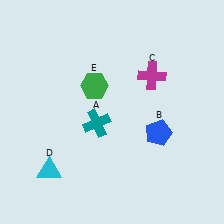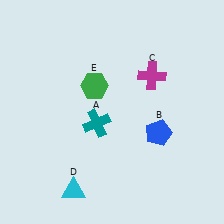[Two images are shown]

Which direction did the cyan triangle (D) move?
The cyan triangle (D) moved right.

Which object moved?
The cyan triangle (D) moved right.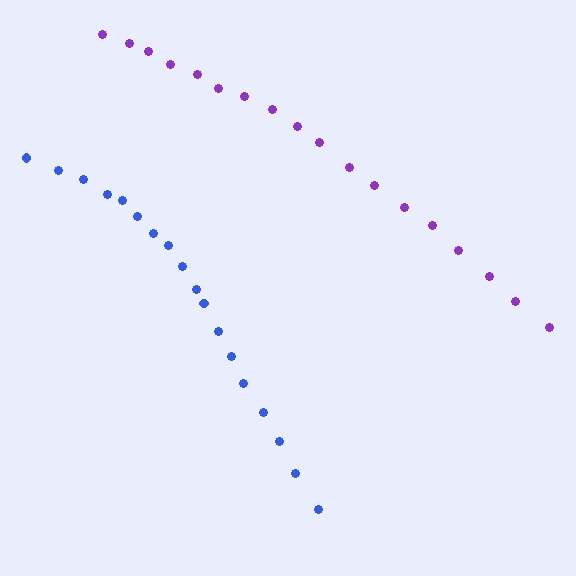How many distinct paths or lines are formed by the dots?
There are 2 distinct paths.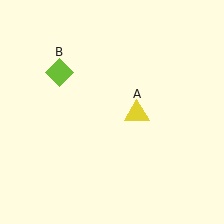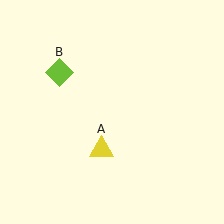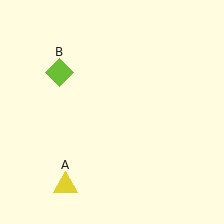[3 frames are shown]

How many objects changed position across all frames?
1 object changed position: yellow triangle (object A).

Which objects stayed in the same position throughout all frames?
Lime diamond (object B) remained stationary.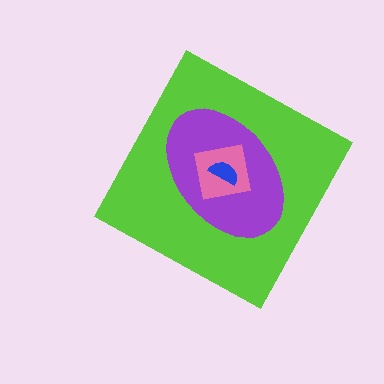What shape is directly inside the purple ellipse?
The pink square.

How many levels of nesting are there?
4.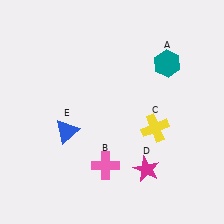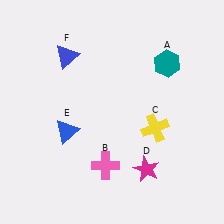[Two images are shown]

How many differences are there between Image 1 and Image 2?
There is 1 difference between the two images.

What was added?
A blue triangle (F) was added in Image 2.